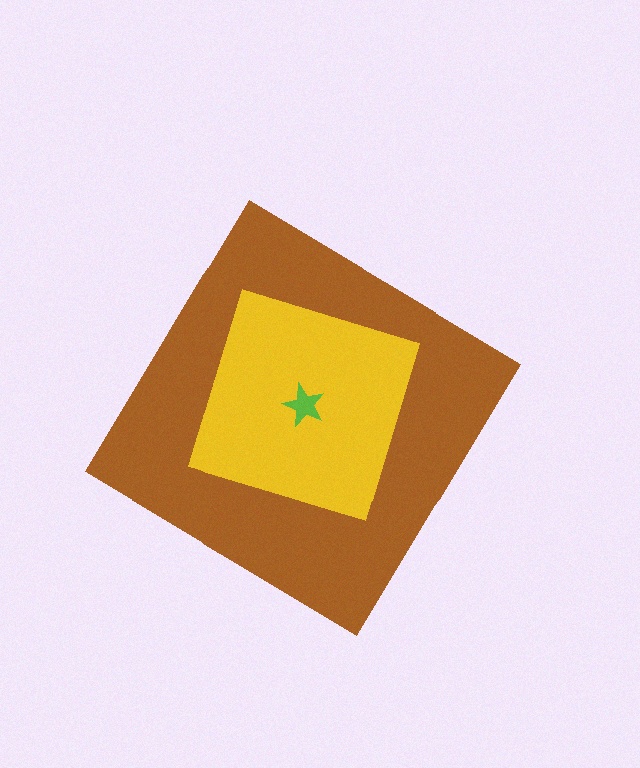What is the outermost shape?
The brown diamond.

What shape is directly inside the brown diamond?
The yellow square.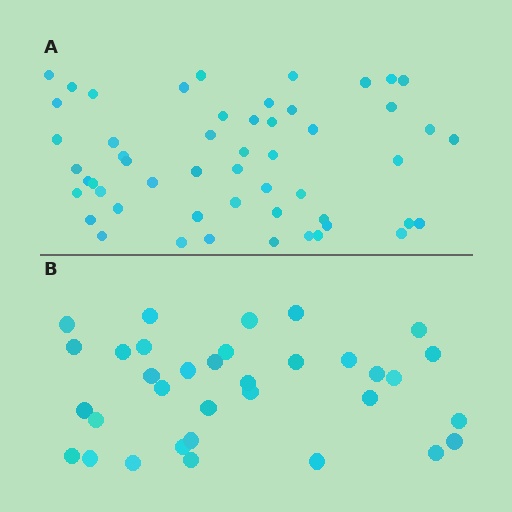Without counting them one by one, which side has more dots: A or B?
Region A (the top region) has more dots.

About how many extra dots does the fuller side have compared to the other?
Region A has approximately 20 more dots than region B.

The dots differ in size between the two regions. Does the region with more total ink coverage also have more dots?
No. Region B has more total ink coverage because its dots are larger, but region A actually contains more individual dots. Total area can be misleading — the number of items is what matters here.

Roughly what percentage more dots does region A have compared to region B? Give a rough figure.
About 55% more.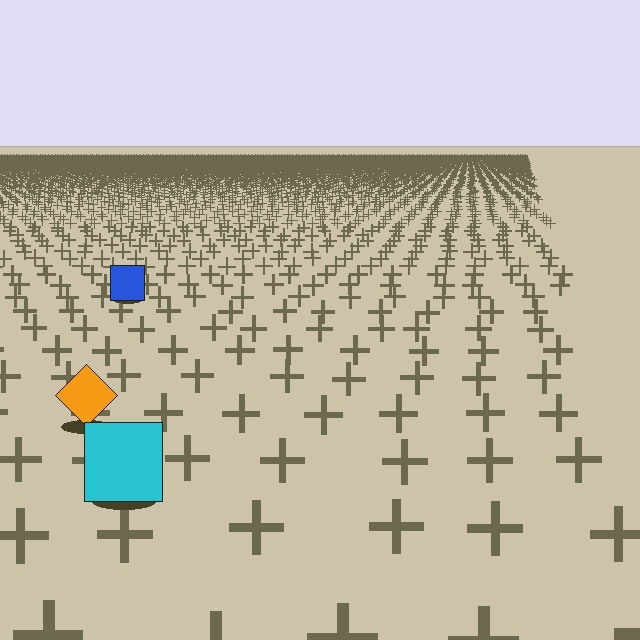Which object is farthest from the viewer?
The blue square is farthest from the viewer. It appears smaller and the ground texture around it is denser.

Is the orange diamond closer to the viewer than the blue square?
Yes. The orange diamond is closer — you can tell from the texture gradient: the ground texture is coarser near it.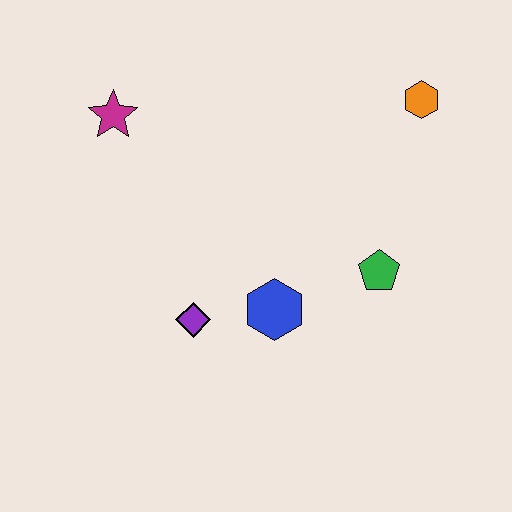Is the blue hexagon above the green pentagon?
No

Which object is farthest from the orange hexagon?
The purple diamond is farthest from the orange hexagon.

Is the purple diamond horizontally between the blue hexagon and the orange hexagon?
No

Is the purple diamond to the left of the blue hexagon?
Yes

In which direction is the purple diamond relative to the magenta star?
The purple diamond is below the magenta star.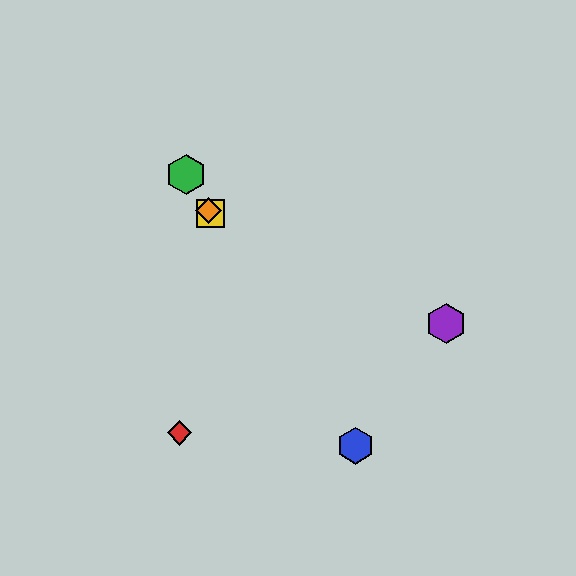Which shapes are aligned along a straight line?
The blue hexagon, the green hexagon, the yellow square, the orange diamond are aligned along a straight line.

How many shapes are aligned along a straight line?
4 shapes (the blue hexagon, the green hexagon, the yellow square, the orange diamond) are aligned along a straight line.